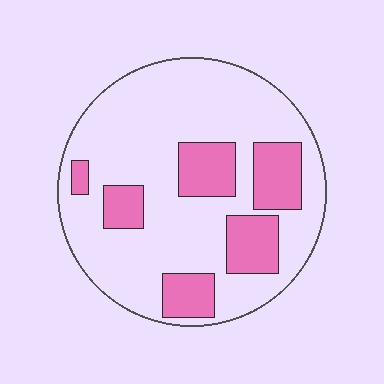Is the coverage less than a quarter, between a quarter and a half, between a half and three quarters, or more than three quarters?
Between a quarter and a half.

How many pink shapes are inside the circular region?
6.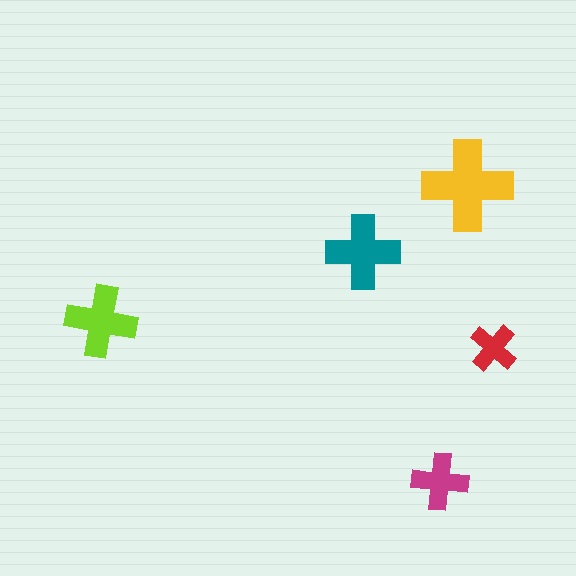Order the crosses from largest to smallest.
the yellow one, the teal one, the lime one, the magenta one, the red one.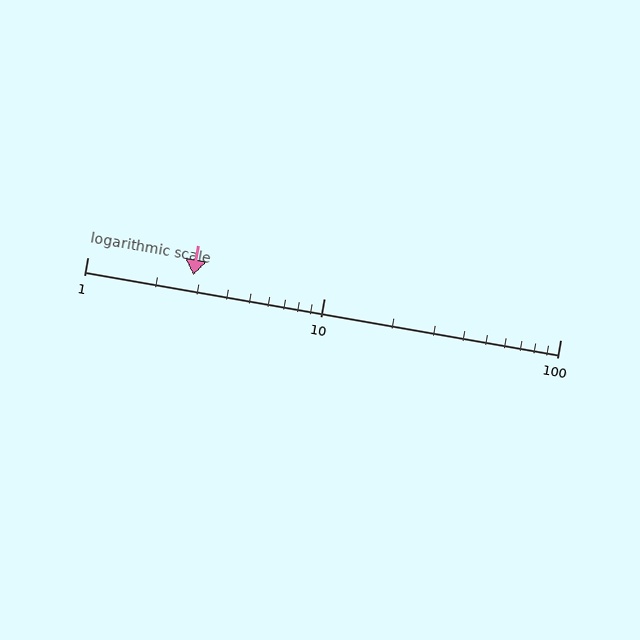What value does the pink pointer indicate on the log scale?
The pointer indicates approximately 2.8.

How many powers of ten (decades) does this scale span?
The scale spans 2 decades, from 1 to 100.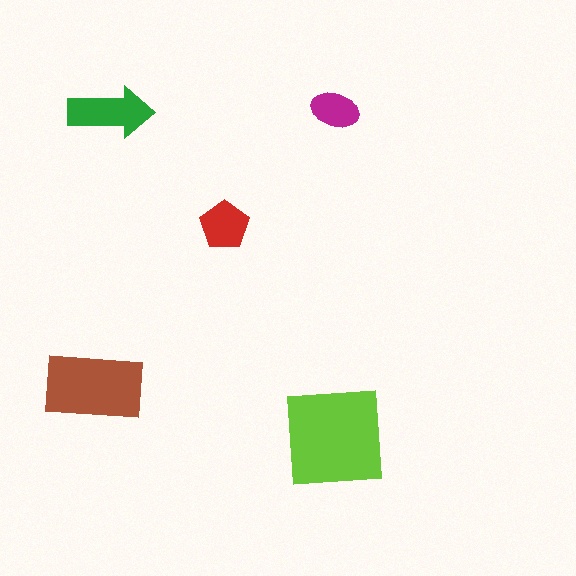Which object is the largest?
The lime square.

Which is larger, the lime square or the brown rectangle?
The lime square.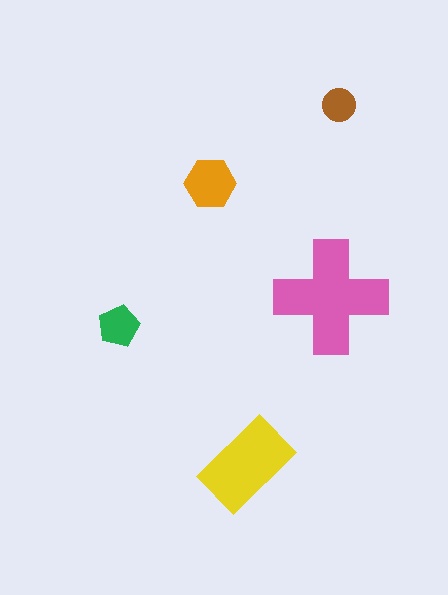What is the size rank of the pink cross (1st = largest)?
1st.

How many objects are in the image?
There are 5 objects in the image.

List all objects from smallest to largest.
The brown circle, the green pentagon, the orange hexagon, the yellow rectangle, the pink cross.